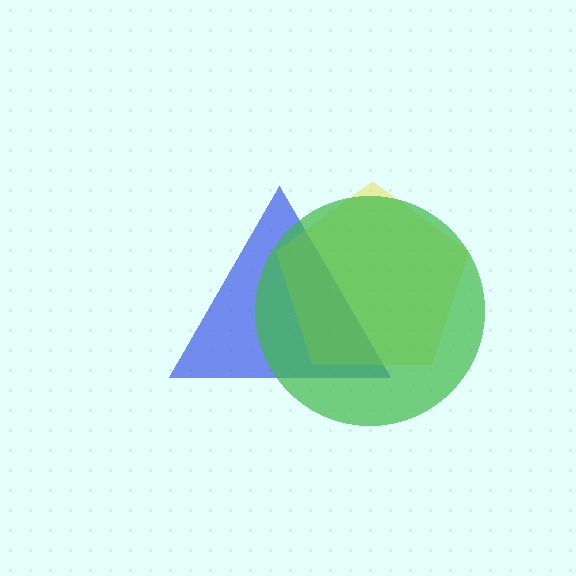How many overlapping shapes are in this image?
There are 3 overlapping shapes in the image.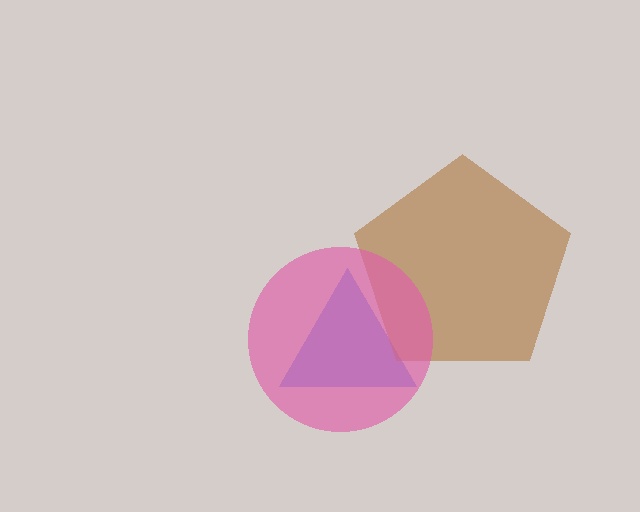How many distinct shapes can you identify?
There are 3 distinct shapes: a blue triangle, a brown pentagon, a pink circle.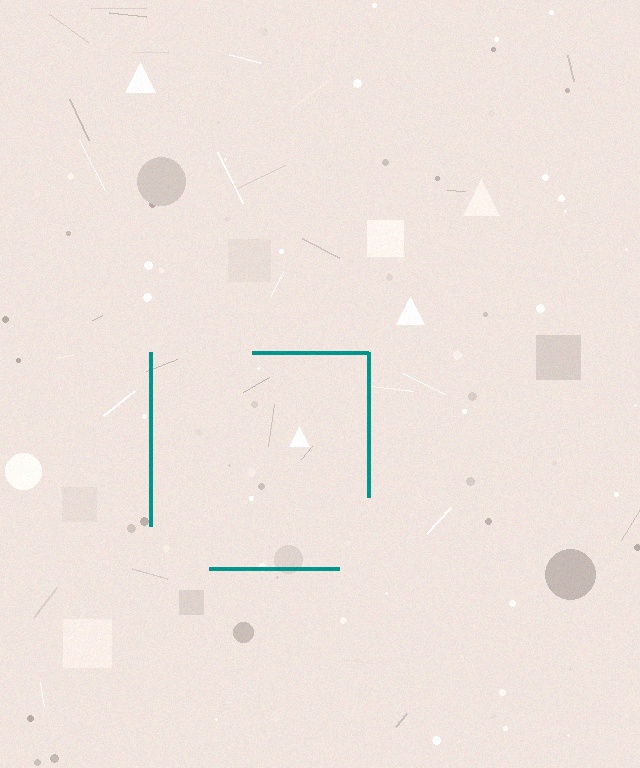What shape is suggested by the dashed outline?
The dashed outline suggests a square.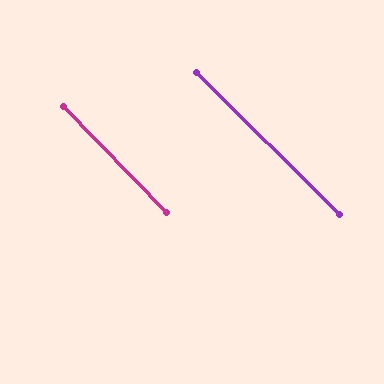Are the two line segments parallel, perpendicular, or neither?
Parallel — their directions differ by only 0.9°.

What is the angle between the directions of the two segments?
Approximately 1 degree.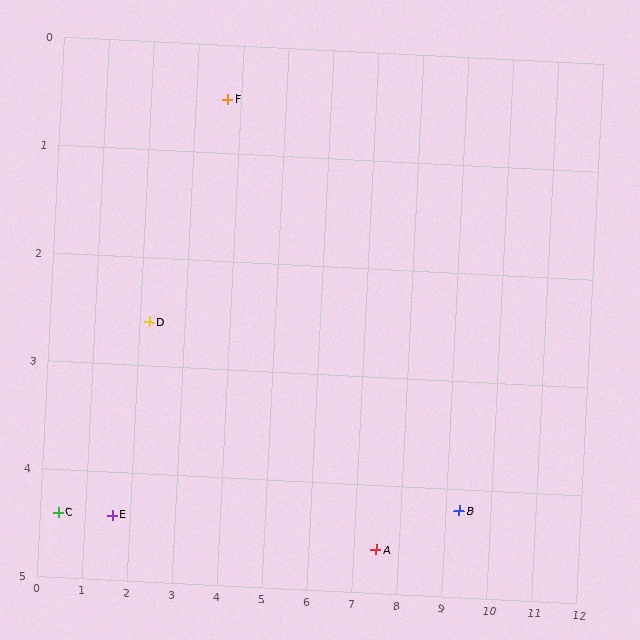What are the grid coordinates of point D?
Point D is at approximately (2.2, 2.6).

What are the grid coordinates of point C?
Point C is at approximately (0.4, 4.4).